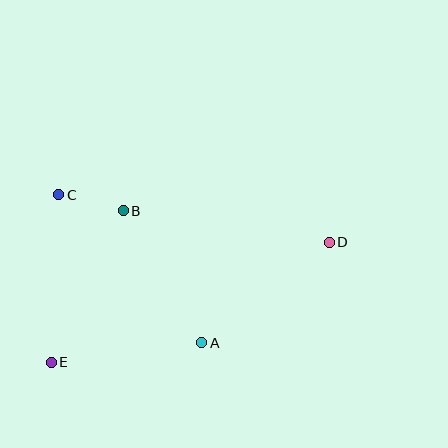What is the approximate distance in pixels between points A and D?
The distance between A and D is approximately 162 pixels.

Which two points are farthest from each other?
Points D and E are farthest from each other.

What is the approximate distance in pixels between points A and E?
The distance between A and E is approximately 152 pixels.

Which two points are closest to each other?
Points B and C are closest to each other.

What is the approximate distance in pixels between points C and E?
The distance between C and E is approximately 168 pixels.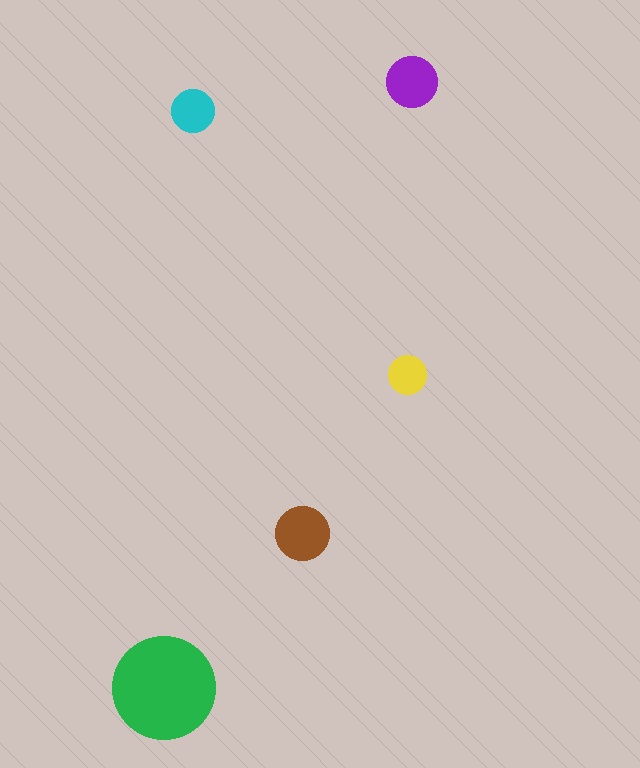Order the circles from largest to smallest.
the green one, the brown one, the purple one, the cyan one, the yellow one.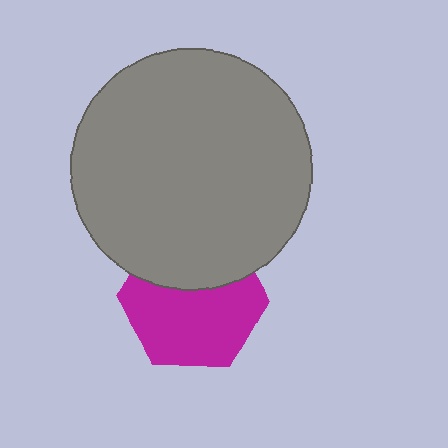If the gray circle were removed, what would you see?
You would see the complete magenta hexagon.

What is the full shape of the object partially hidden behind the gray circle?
The partially hidden object is a magenta hexagon.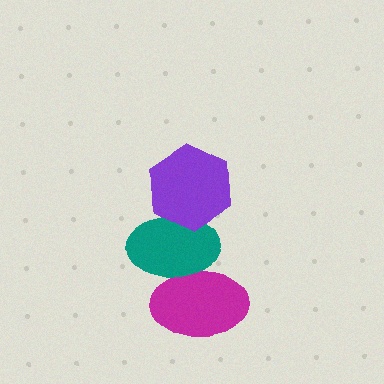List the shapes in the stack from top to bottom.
From top to bottom: the purple hexagon, the teal ellipse, the magenta ellipse.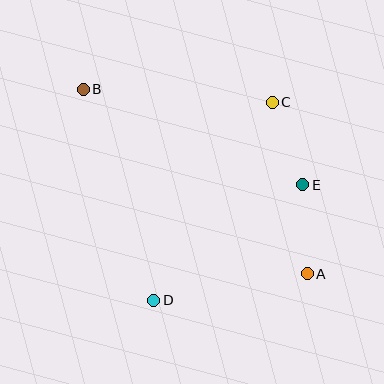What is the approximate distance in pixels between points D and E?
The distance between D and E is approximately 188 pixels.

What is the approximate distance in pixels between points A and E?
The distance between A and E is approximately 89 pixels.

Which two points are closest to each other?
Points C and E are closest to each other.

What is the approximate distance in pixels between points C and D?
The distance between C and D is approximately 231 pixels.